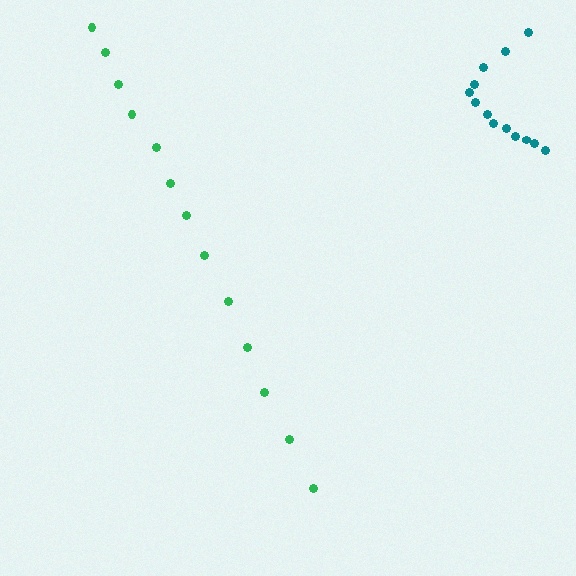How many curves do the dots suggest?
There are 2 distinct paths.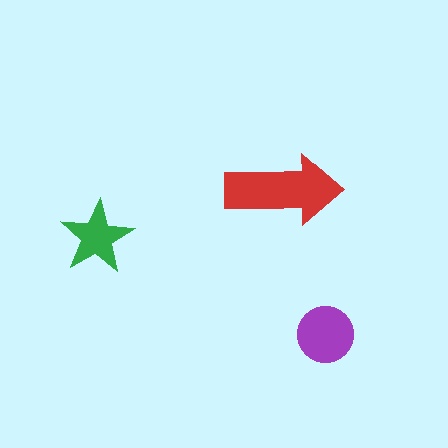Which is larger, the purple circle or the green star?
The purple circle.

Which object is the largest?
The red arrow.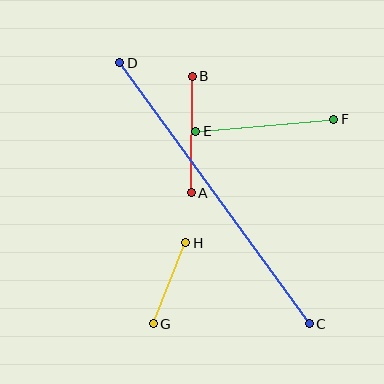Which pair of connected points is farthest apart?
Points C and D are farthest apart.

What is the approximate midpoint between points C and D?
The midpoint is at approximately (215, 193) pixels.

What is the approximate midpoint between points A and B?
The midpoint is at approximately (192, 134) pixels.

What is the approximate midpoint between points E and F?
The midpoint is at approximately (265, 125) pixels.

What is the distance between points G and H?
The distance is approximately 87 pixels.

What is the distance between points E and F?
The distance is approximately 138 pixels.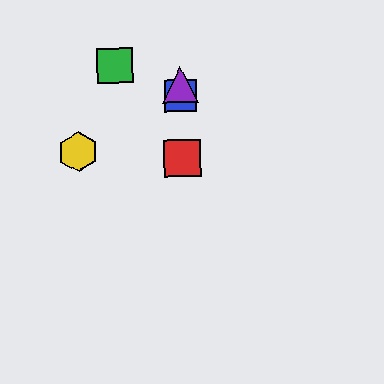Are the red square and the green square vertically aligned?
No, the red square is at x≈182 and the green square is at x≈115.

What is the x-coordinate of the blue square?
The blue square is at x≈181.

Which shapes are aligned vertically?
The red square, the blue square, the purple triangle are aligned vertically.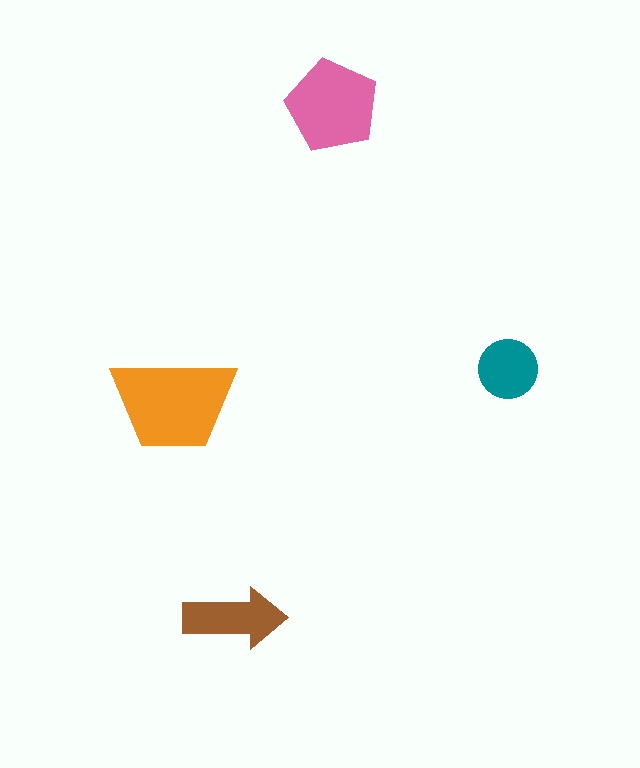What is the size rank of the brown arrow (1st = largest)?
3rd.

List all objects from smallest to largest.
The teal circle, the brown arrow, the pink pentagon, the orange trapezoid.